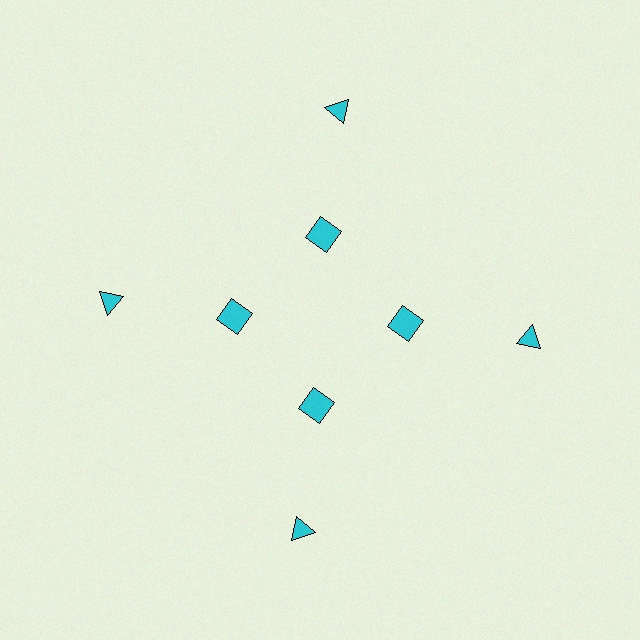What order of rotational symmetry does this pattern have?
This pattern has 4-fold rotational symmetry.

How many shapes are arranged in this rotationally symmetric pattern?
There are 8 shapes, arranged in 4 groups of 2.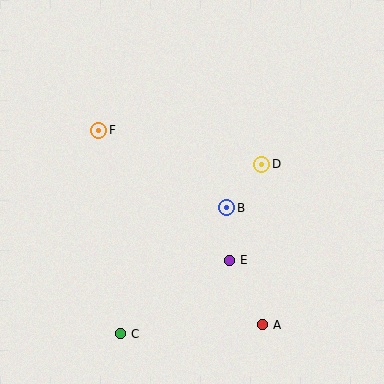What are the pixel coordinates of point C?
Point C is at (121, 334).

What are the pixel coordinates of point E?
Point E is at (230, 260).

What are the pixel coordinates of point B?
Point B is at (227, 208).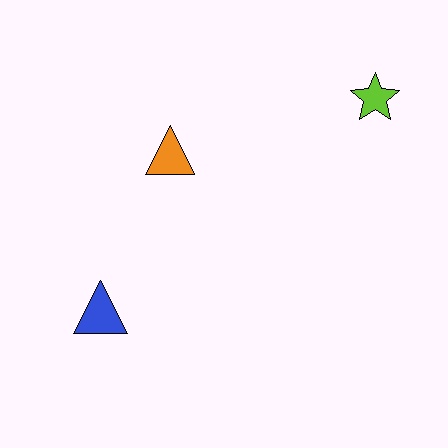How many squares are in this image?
There are no squares.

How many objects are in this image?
There are 3 objects.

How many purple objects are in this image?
There are no purple objects.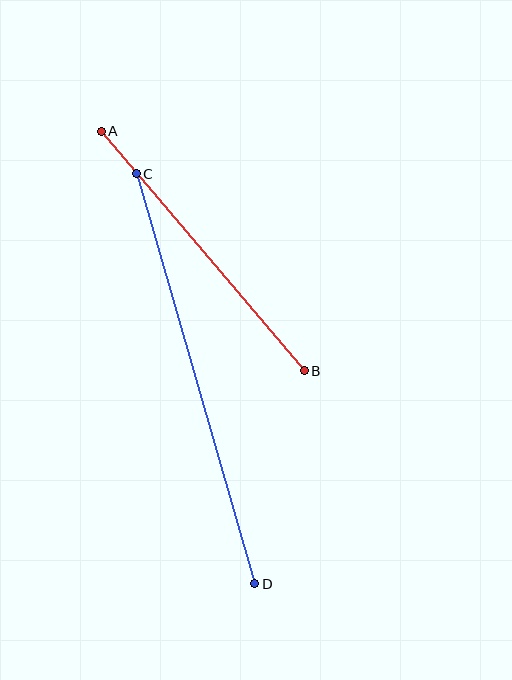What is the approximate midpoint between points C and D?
The midpoint is at approximately (196, 379) pixels.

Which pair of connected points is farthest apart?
Points C and D are farthest apart.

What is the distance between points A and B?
The distance is approximately 314 pixels.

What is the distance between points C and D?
The distance is approximately 427 pixels.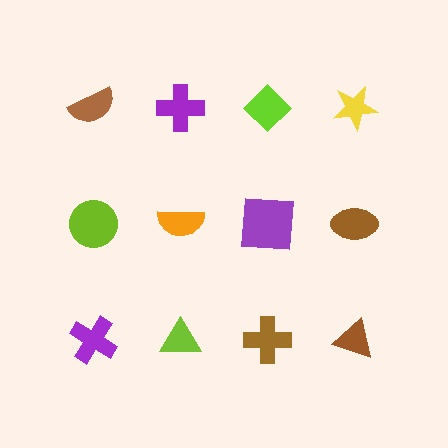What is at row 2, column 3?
A purple square.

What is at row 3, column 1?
A purple cross.